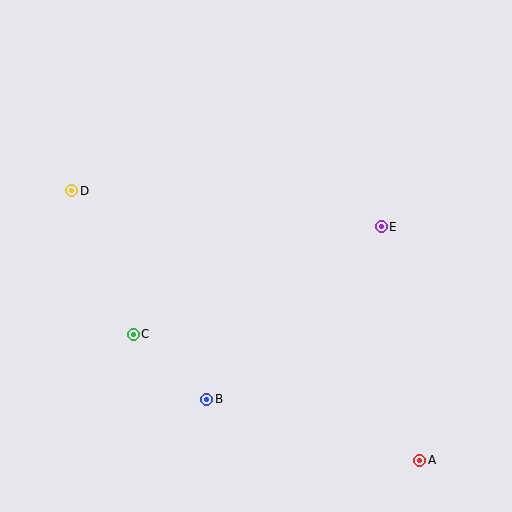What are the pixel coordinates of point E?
Point E is at (381, 227).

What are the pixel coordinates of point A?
Point A is at (420, 460).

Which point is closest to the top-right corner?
Point E is closest to the top-right corner.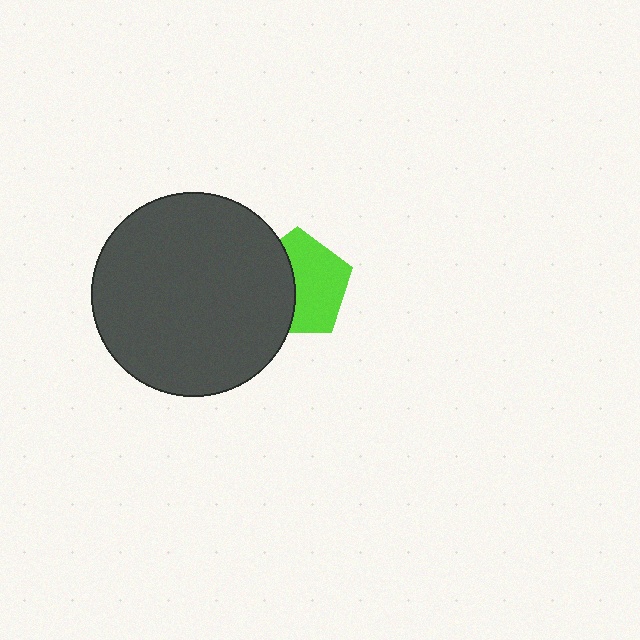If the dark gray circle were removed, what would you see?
You would see the complete lime pentagon.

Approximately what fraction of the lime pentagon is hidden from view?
Roughly 42% of the lime pentagon is hidden behind the dark gray circle.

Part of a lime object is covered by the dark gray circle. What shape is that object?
It is a pentagon.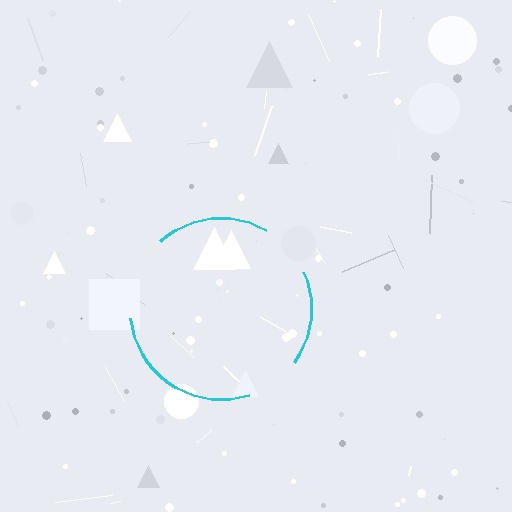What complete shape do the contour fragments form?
The contour fragments form a circle.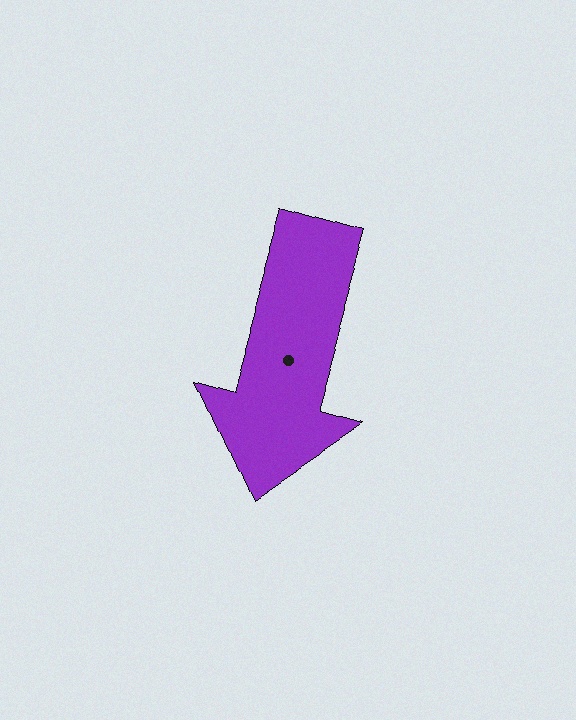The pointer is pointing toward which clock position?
Roughly 7 o'clock.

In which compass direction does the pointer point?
South.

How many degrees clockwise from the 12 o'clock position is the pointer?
Approximately 196 degrees.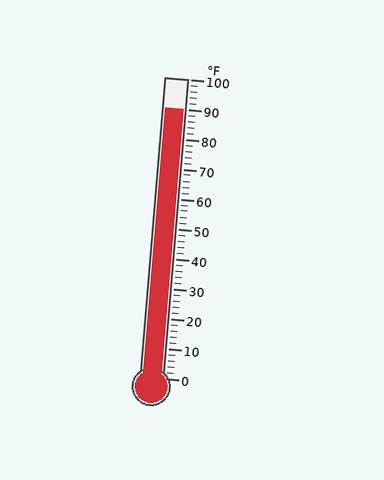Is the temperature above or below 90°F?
The temperature is at 90°F.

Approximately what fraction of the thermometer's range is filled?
The thermometer is filled to approximately 90% of its range.